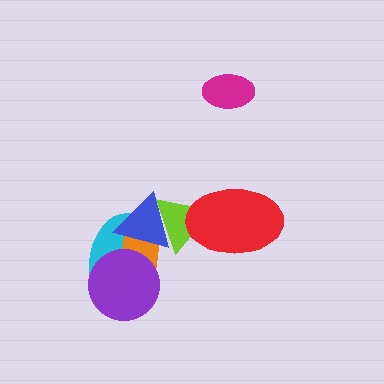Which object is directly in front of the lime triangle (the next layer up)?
The orange rectangle is directly in front of the lime triangle.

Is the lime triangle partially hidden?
Yes, it is partially covered by another shape.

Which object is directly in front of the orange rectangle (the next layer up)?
The blue triangle is directly in front of the orange rectangle.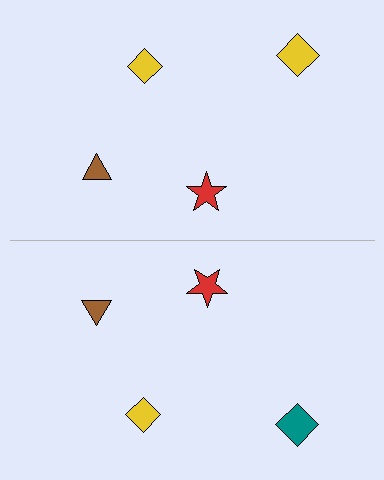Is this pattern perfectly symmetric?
No, the pattern is not perfectly symmetric. The teal diamond on the bottom side breaks the symmetry — its mirror counterpart is yellow.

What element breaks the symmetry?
The teal diamond on the bottom side breaks the symmetry — its mirror counterpart is yellow.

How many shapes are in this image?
There are 8 shapes in this image.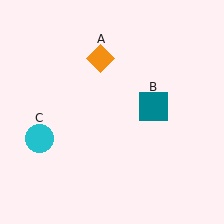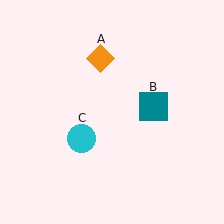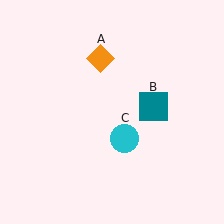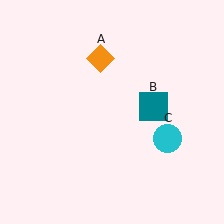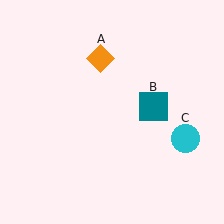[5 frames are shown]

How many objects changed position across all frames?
1 object changed position: cyan circle (object C).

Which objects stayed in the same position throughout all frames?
Orange diamond (object A) and teal square (object B) remained stationary.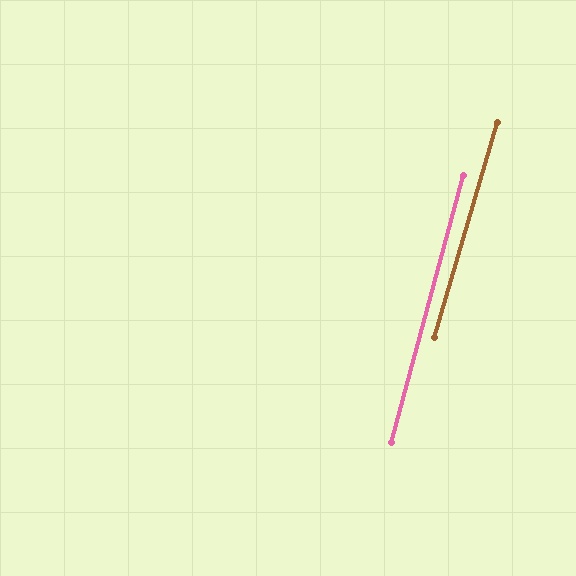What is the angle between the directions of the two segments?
Approximately 1 degree.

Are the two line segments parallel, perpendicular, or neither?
Parallel — their directions differ by only 1.4°.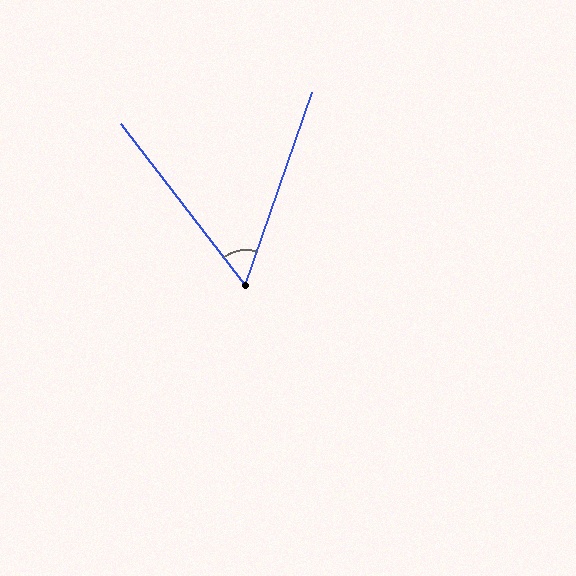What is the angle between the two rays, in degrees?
Approximately 57 degrees.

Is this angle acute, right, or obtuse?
It is acute.